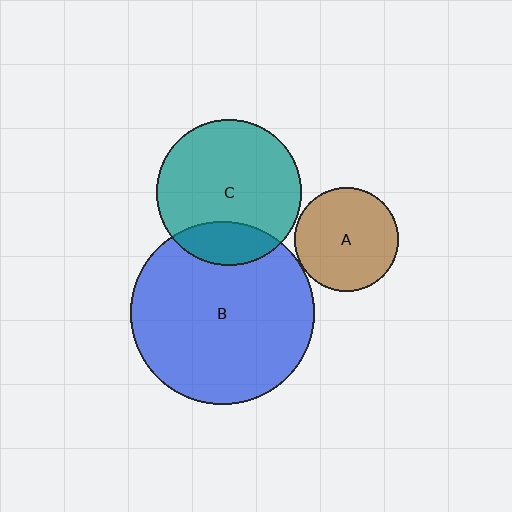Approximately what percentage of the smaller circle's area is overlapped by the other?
Approximately 20%.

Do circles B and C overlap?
Yes.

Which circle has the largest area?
Circle B (blue).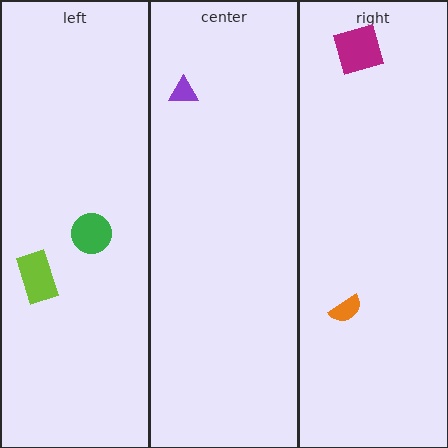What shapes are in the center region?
The purple triangle.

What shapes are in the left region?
The lime rectangle, the green circle.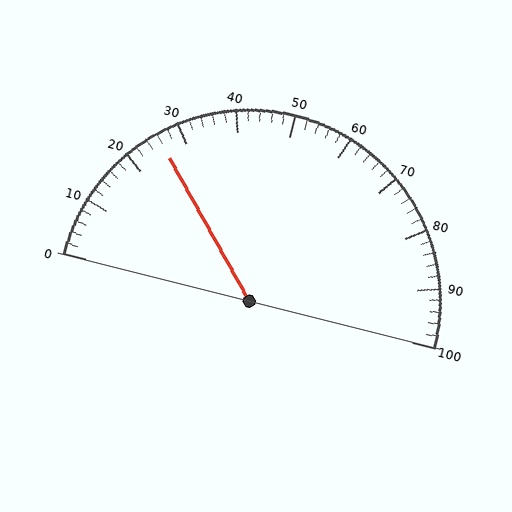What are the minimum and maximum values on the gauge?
The gauge ranges from 0 to 100.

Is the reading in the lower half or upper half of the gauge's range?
The reading is in the lower half of the range (0 to 100).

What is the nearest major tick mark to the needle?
The nearest major tick mark is 30.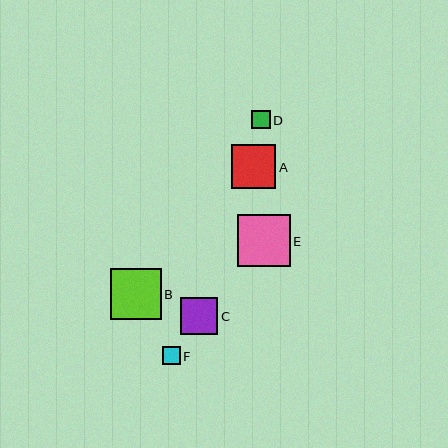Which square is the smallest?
Square F is the smallest with a size of approximately 18 pixels.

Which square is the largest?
Square E is the largest with a size of approximately 52 pixels.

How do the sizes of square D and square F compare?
Square D and square F are approximately the same size.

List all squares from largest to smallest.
From largest to smallest: E, B, A, C, D, F.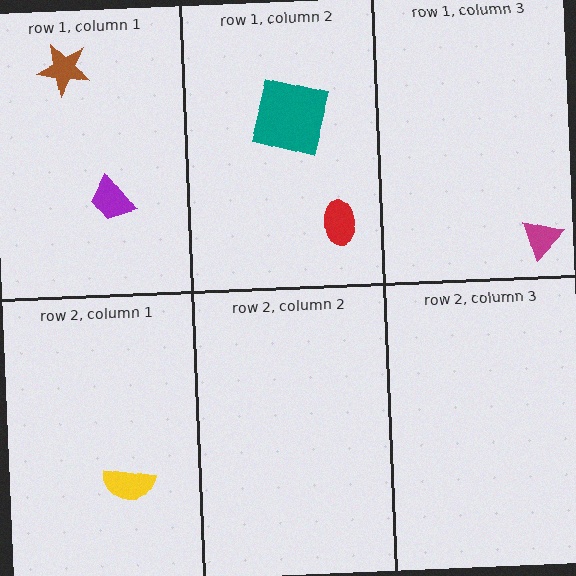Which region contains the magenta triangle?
The row 1, column 3 region.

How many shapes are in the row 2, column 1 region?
1.